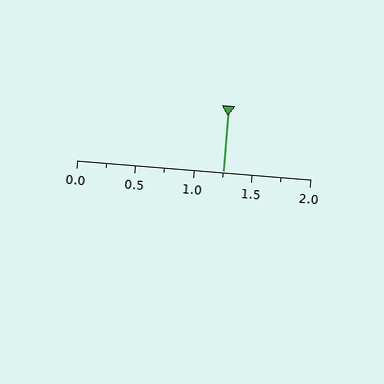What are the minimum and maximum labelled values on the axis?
The axis runs from 0.0 to 2.0.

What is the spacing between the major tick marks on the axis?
The major ticks are spaced 0.5 apart.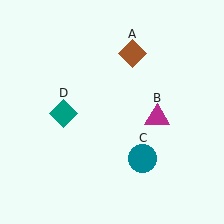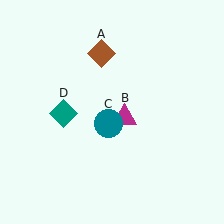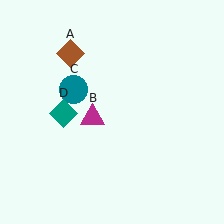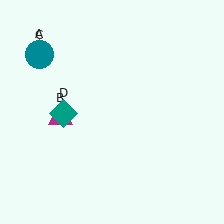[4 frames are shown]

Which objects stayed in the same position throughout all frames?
Teal diamond (object D) remained stationary.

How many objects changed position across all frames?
3 objects changed position: brown diamond (object A), magenta triangle (object B), teal circle (object C).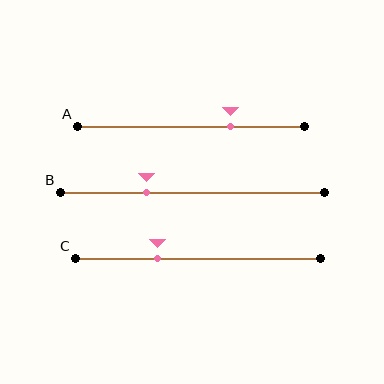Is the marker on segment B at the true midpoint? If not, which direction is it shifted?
No, the marker on segment B is shifted to the left by about 17% of the segment length.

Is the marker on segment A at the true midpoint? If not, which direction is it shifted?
No, the marker on segment A is shifted to the right by about 18% of the segment length.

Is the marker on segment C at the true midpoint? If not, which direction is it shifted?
No, the marker on segment C is shifted to the left by about 17% of the segment length.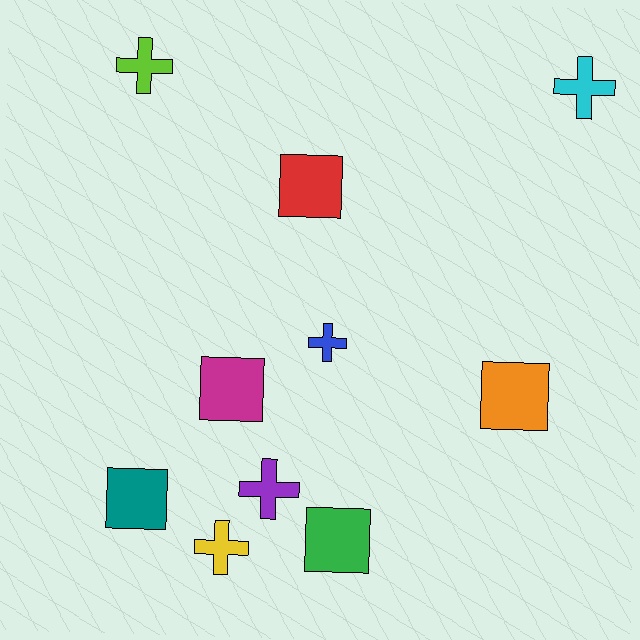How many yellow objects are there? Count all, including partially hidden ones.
There is 1 yellow object.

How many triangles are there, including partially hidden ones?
There are no triangles.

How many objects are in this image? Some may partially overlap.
There are 10 objects.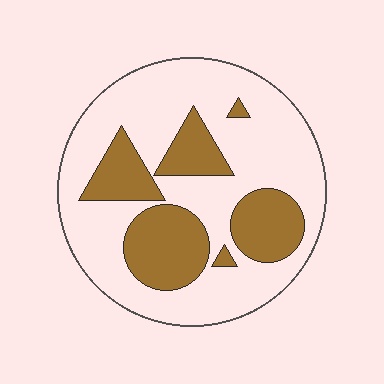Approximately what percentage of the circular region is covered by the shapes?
Approximately 30%.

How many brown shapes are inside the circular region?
6.